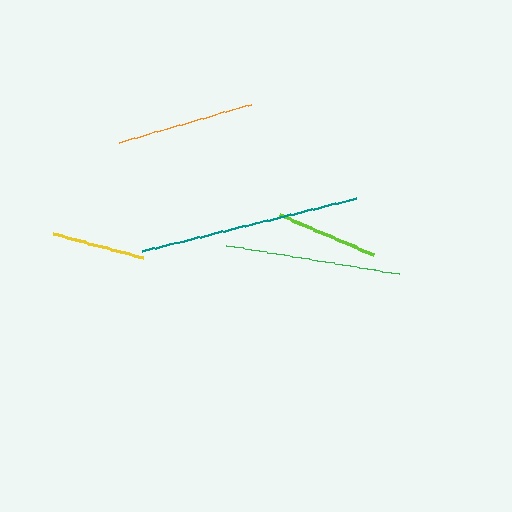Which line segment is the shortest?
The yellow line is the shortest at approximately 93 pixels.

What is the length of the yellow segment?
The yellow segment is approximately 93 pixels long.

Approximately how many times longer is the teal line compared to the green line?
The teal line is approximately 1.3 times the length of the green line.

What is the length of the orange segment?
The orange segment is approximately 137 pixels long.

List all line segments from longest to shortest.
From longest to shortest: teal, green, orange, lime, yellow.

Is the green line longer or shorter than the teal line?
The teal line is longer than the green line.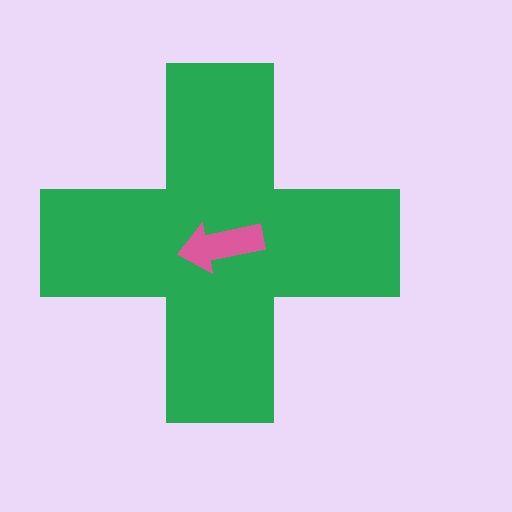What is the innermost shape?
The pink arrow.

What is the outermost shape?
The green cross.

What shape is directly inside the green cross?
The pink arrow.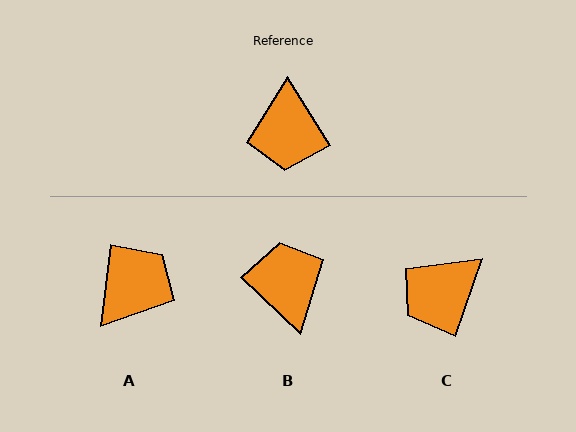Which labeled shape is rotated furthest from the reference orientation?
B, about 166 degrees away.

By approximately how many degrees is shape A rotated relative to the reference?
Approximately 141 degrees counter-clockwise.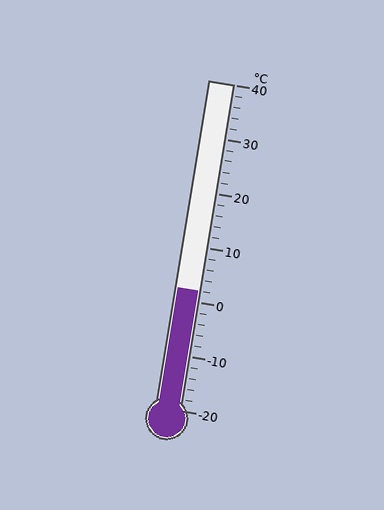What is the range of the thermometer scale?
The thermometer scale ranges from -20°C to 40°C.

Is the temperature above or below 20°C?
The temperature is below 20°C.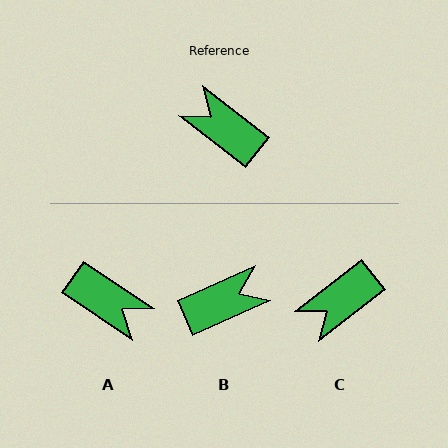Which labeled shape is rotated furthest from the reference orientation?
A, about 176 degrees away.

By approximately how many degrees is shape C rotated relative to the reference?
Approximately 76 degrees counter-clockwise.